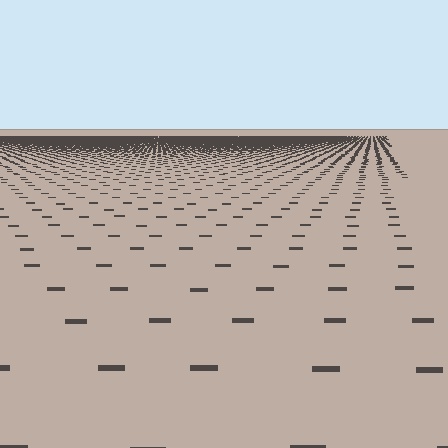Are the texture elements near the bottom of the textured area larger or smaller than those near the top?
Larger. Near the bottom, elements are closer to the viewer and appear at a bigger on-screen size.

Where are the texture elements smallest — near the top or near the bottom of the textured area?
Near the top.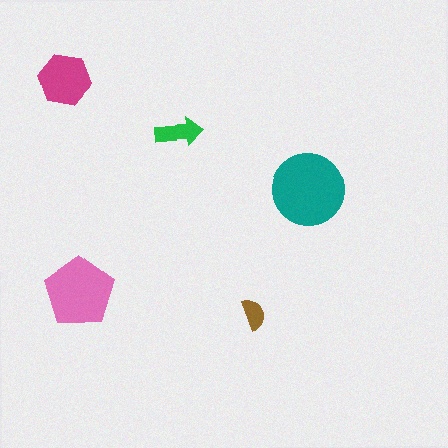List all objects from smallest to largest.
The brown semicircle, the green arrow, the magenta hexagon, the pink pentagon, the teal circle.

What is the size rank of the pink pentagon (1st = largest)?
2nd.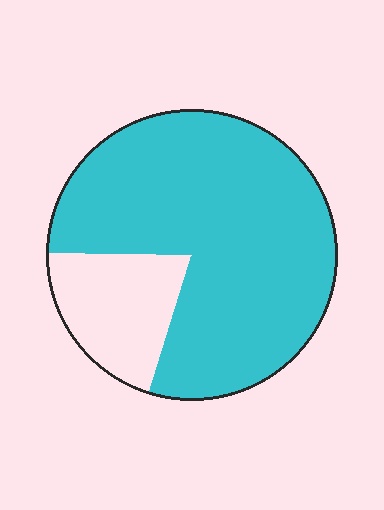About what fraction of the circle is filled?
About four fifths (4/5).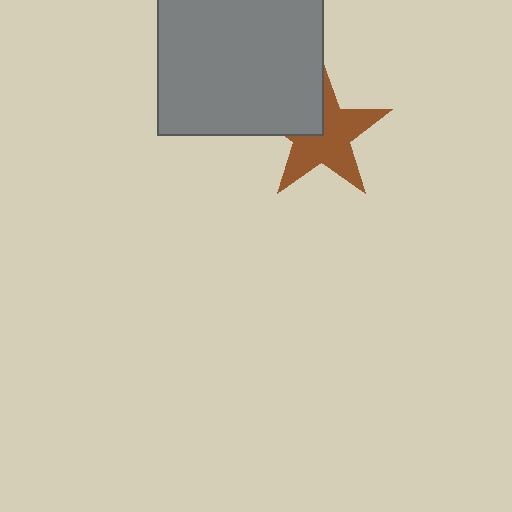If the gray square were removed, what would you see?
You would see the complete brown star.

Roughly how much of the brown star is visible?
Most of it is visible (roughly 69%).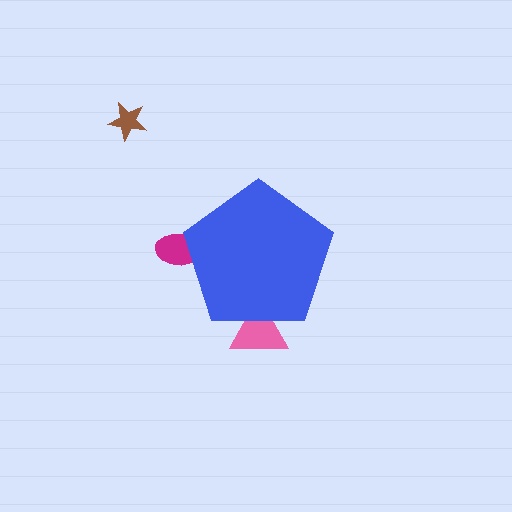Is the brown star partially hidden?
No, the brown star is fully visible.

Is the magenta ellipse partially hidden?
Yes, the magenta ellipse is partially hidden behind the blue pentagon.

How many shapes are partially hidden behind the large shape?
2 shapes are partially hidden.